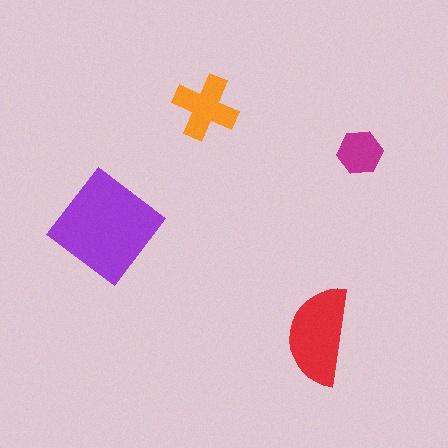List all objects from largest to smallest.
The purple diamond, the red semicircle, the orange cross, the magenta hexagon.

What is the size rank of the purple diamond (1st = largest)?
1st.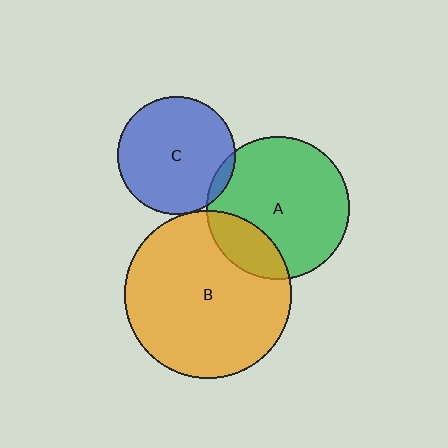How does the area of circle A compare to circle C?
Approximately 1.5 times.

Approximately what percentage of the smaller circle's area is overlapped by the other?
Approximately 20%.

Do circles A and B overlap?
Yes.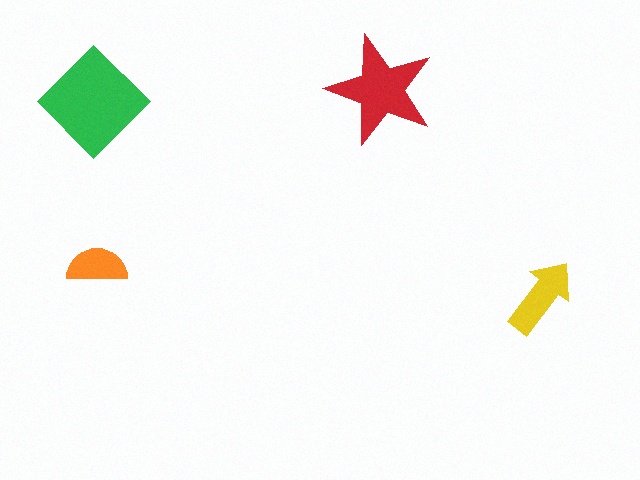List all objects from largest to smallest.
The green diamond, the red star, the yellow arrow, the orange semicircle.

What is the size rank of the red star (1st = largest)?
2nd.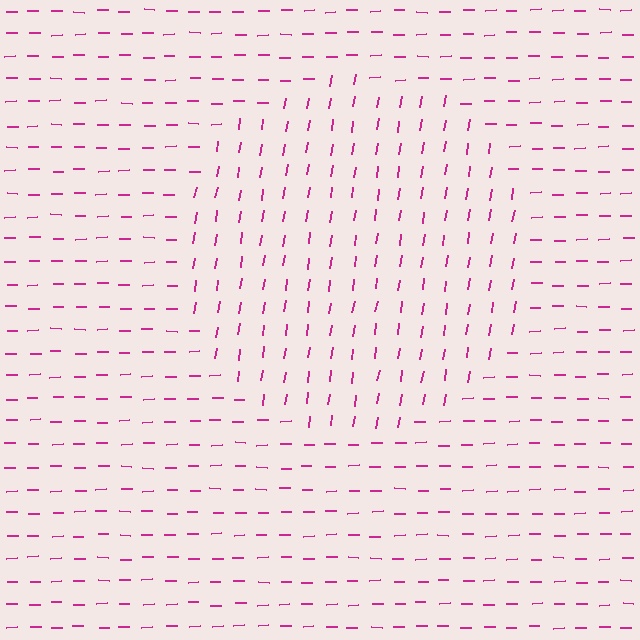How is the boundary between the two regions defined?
The boundary is defined purely by a change in line orientation (approximately 80 degrees difference). All lines are the same color and thickness.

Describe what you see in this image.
The image is filled with small magenta line segments. A circle region in the image has lines oriented differently from the surrounding lines, creating a visible texture boundary.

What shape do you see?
I see a circle.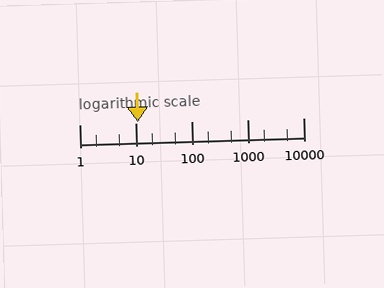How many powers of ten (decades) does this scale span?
The scale spans 4 decades, from 1 to 10000.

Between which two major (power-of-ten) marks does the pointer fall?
The pointer is between 10 and 100.